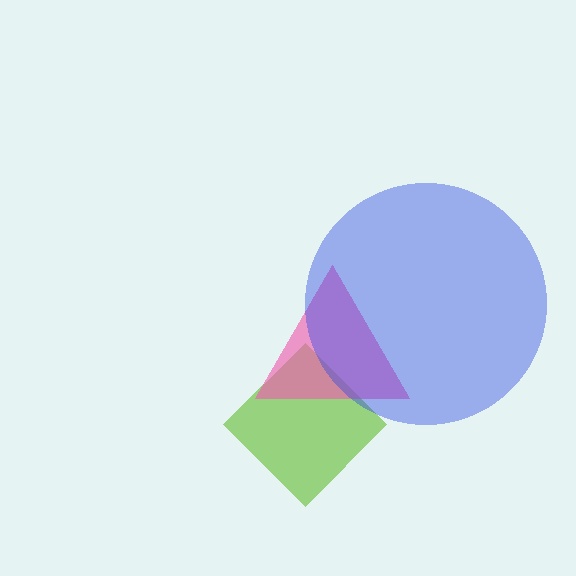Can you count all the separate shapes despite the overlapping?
Yes, there are 3 separate shapes.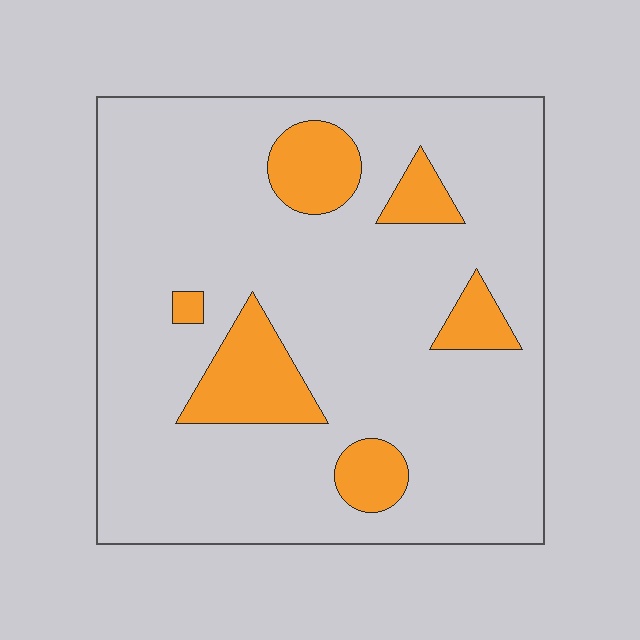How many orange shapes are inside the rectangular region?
6.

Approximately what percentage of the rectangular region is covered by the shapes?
Approximately 15%.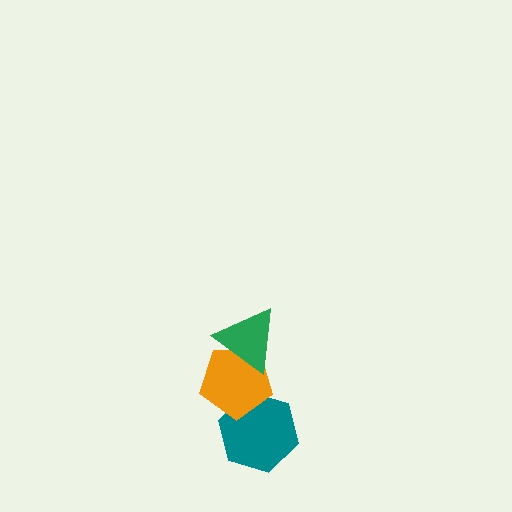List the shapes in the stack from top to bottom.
From top to bottom: the green triangle, the orange pentagon, the teal hexagon.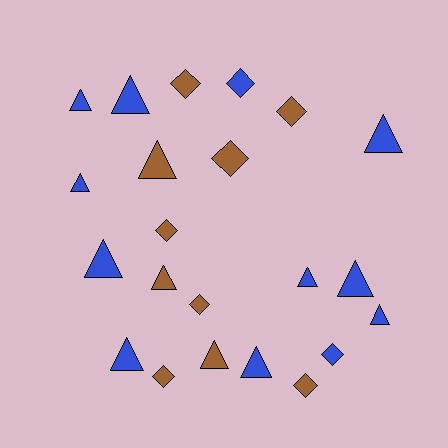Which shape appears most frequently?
Triangle, with 13 objects.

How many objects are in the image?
There are 22 objects.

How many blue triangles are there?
There are 10 blue triangles.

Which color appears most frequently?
Blue, with 12 objects.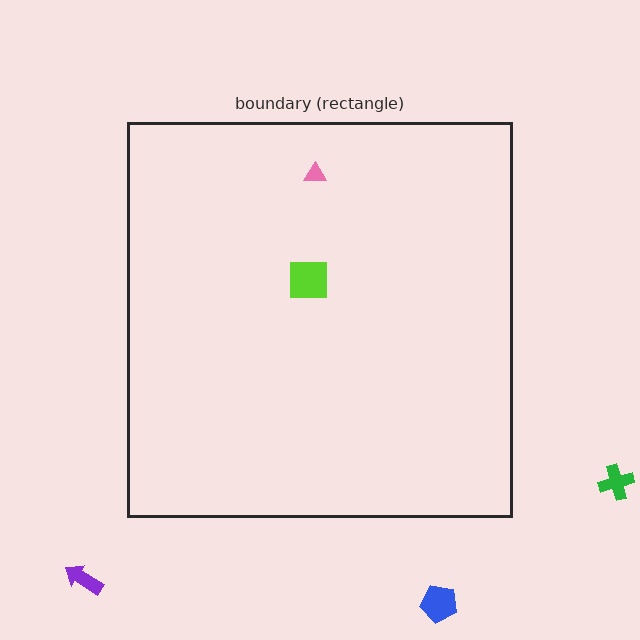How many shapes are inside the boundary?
2 inside, 3 outside.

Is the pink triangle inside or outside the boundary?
Inside.